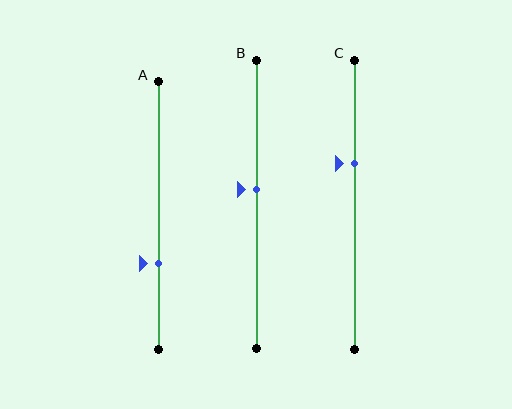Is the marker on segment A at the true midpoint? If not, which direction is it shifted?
No, the marker on segment A is shifted downward by about 18% of the segment length.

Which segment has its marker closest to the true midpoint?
Segment B has its marker closest to the true midpoint.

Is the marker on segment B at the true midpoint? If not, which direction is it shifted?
No, the marker on segment B is shifted upward by about 5% of the segment length.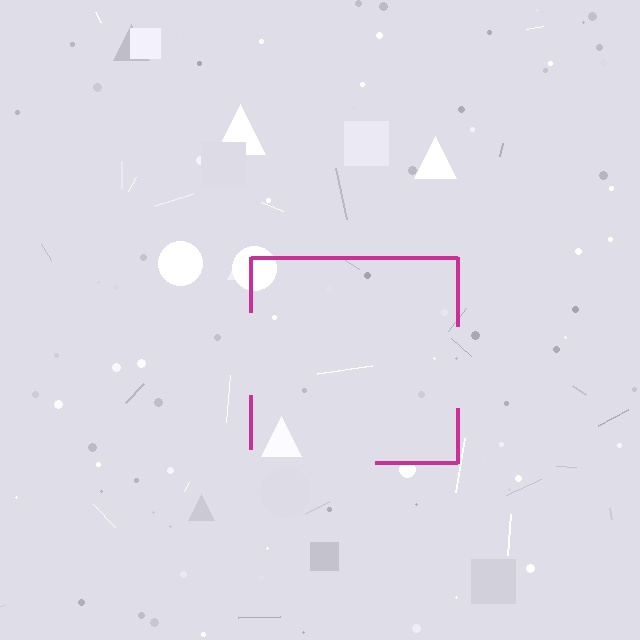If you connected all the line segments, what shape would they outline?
They would outline a square.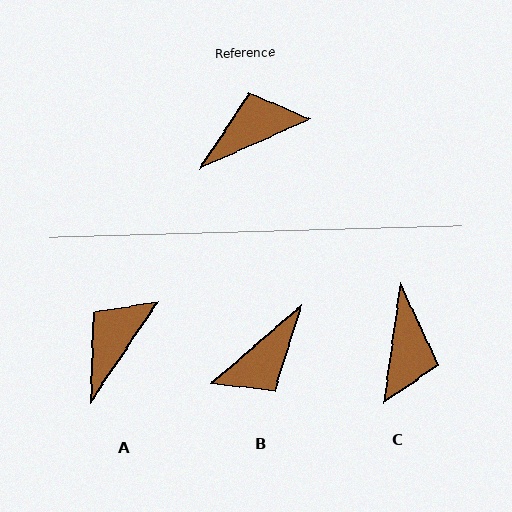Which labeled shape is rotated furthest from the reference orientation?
B, about 163 degrees away.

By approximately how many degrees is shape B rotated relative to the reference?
Approximately 163 degrees clockwise.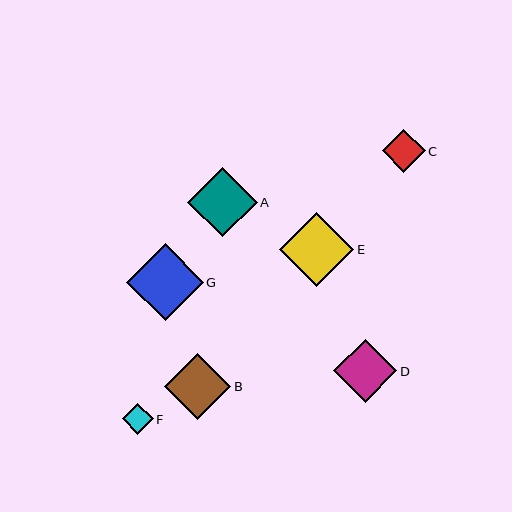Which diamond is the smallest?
Diamond F is the smallest with a size of approximately 31 pixels.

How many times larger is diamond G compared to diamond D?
Diamond G is approximately 1.2 times the size of diamond D.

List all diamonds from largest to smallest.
From largest to smallest: G, E, A, B, D, C, F.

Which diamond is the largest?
Diamond G is the largest with a size of approximately 76 pixels.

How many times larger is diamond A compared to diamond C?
Diamond A is approximately 1.6 times the size of diamond C.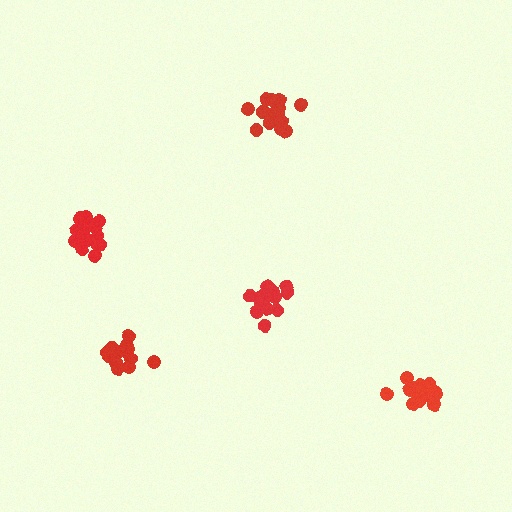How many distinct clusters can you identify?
There are 5 distinct clusters.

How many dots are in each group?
Group 1: 15 dots, Group 2: 14 dots, Group 3: 17 dots, Group 4: 16 dots, Group 5: 15 dots (77 total).